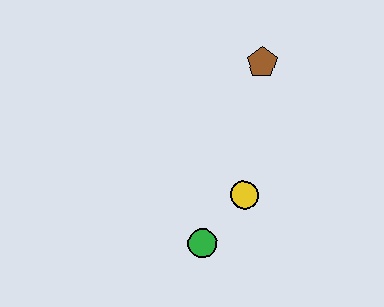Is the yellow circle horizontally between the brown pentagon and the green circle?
Yes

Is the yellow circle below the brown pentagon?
Yes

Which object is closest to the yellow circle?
The green circle is closest to the yellow circle.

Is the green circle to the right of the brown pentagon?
No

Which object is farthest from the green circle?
The brown pentagon is farthest from the green circle.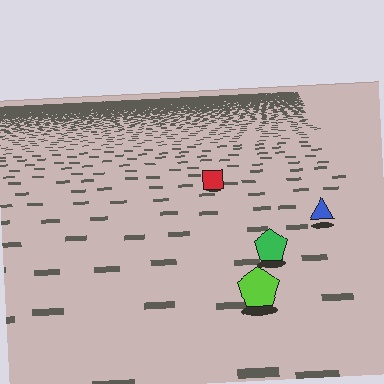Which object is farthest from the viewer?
The red square is farthest from the viewer. It appears smaller and the ground texture around it is denser.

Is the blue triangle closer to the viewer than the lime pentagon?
No. The lime pentagon is closer — you can tell from the texture gradient: the ground texture is coarser near it.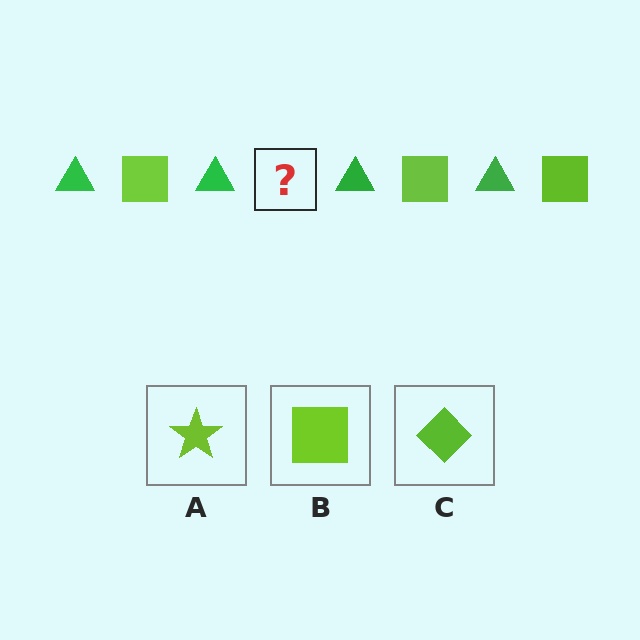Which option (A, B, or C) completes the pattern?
B.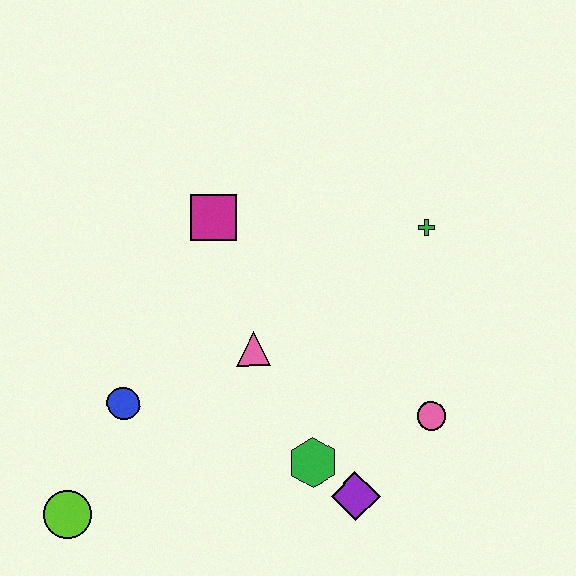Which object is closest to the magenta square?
The pink triangle is closest to the magenta square.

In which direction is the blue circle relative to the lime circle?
The blue circle is above the lime circle.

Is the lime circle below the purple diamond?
Yes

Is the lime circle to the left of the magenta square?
Yes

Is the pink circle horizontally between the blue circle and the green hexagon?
No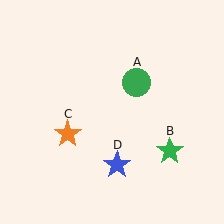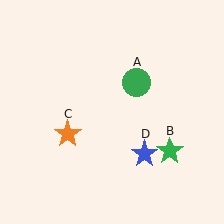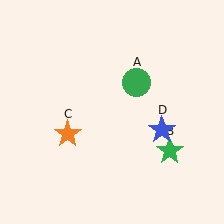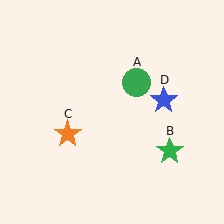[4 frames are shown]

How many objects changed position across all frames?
1 object changed position: blue star (object D).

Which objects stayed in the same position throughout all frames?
Green circle (object A) and green star (object B) and orange star (object C) remained stationary.